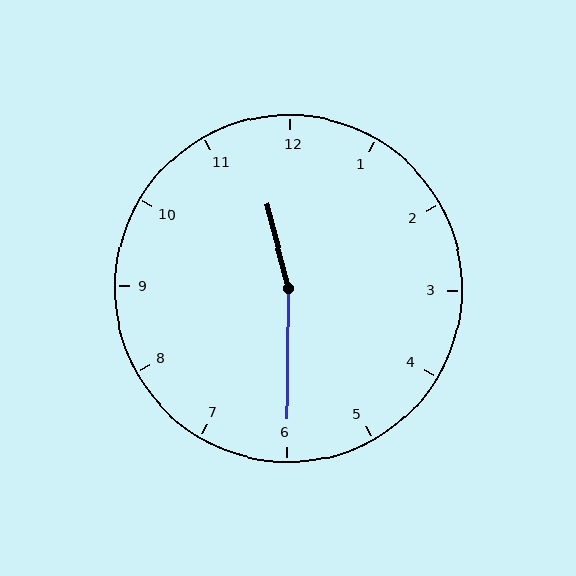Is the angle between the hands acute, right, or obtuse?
It is obtuse.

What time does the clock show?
11:30.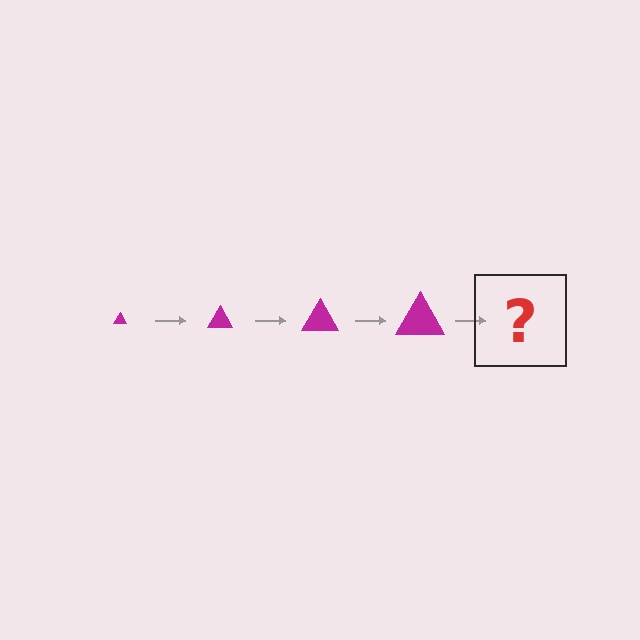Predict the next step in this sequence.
The next step is a magenta triangle, larger than the previous one.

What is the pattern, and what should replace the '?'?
The pattern is that the triangle gets progressively larger each step. The '?' should be a magenta triangle, larger than the previous one.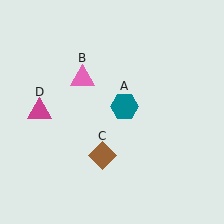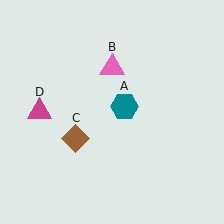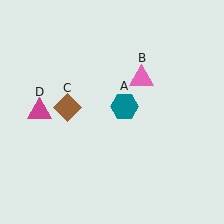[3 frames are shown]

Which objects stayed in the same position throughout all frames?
Teal hexagon (object A) and magenta triangle (object D) remained stationary.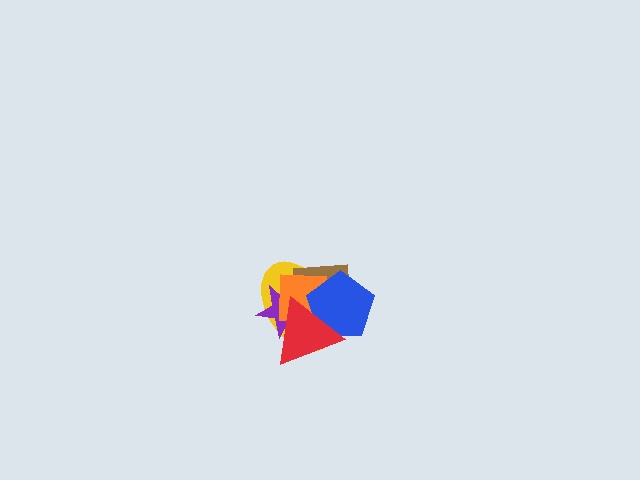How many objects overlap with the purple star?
4 objects overlap with the purple star.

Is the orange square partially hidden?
Yes, it is partially covered by another shape.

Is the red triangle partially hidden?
No, no other shape covers it.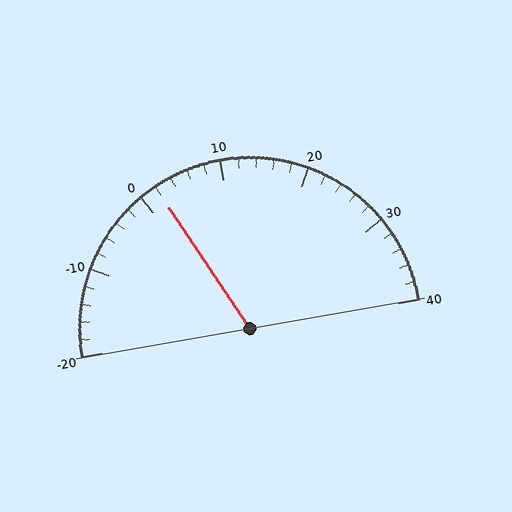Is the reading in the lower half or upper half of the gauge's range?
The reading is in the lower half of the range (-20 to 40).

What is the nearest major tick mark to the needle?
The nearest major tick mark is 0.